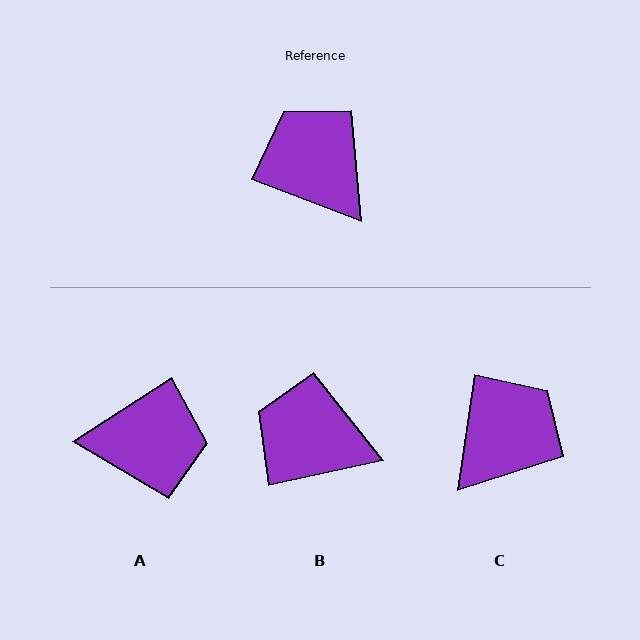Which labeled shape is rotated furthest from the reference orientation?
A, about 126 degrees away.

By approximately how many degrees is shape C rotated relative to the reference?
Approximately 77 degrees clockwise.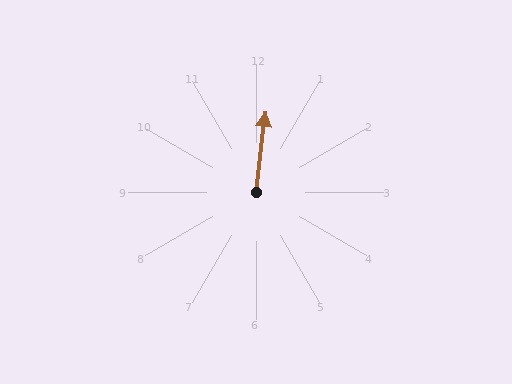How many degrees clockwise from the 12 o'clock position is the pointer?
Approximately 6 degrees.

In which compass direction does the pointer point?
North.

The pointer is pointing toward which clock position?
Roughly 12 o'clock.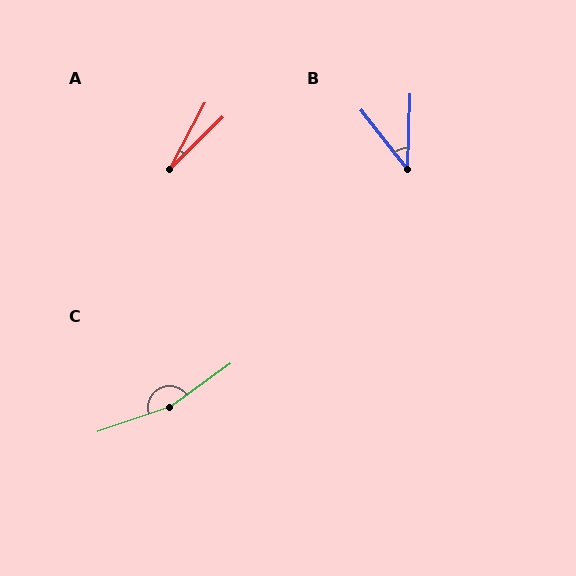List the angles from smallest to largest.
A (17°), B (40°), C (163°).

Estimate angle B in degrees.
Approximately 40 degrees.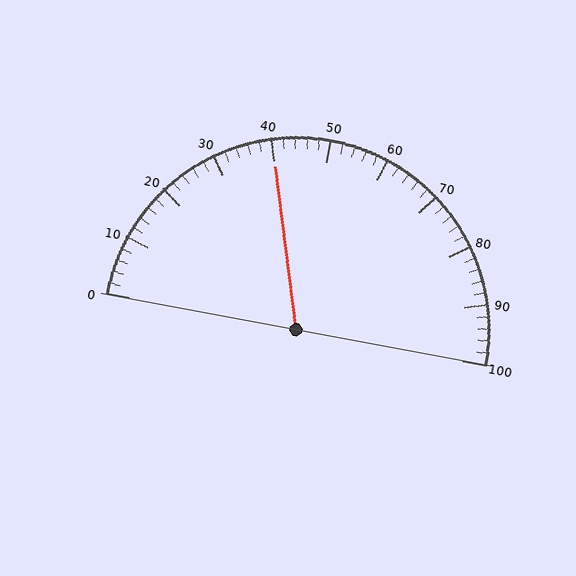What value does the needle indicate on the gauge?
The needle indicates approximately 40.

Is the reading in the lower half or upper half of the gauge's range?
The reading is in the lower half of the range (0 to 100).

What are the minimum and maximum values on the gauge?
The gauge ranges from 0 to 100.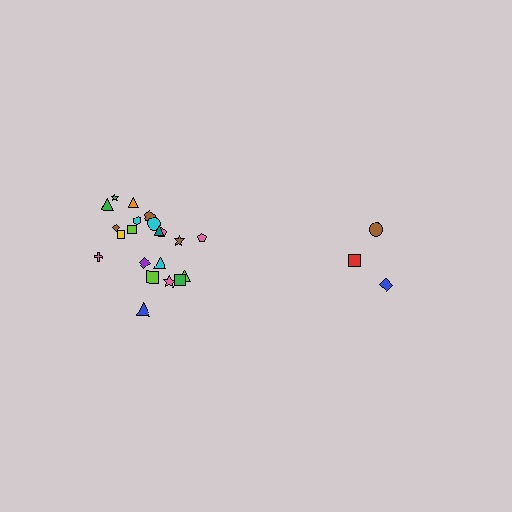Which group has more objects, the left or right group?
The left group.